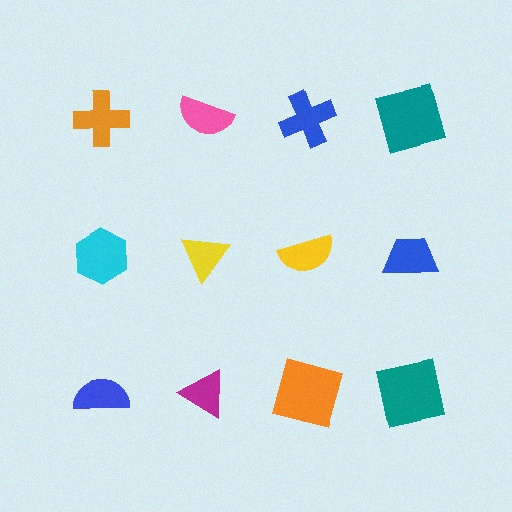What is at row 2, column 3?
A yellow semicircle.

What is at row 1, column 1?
An orange cross.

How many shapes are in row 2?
4 shapes.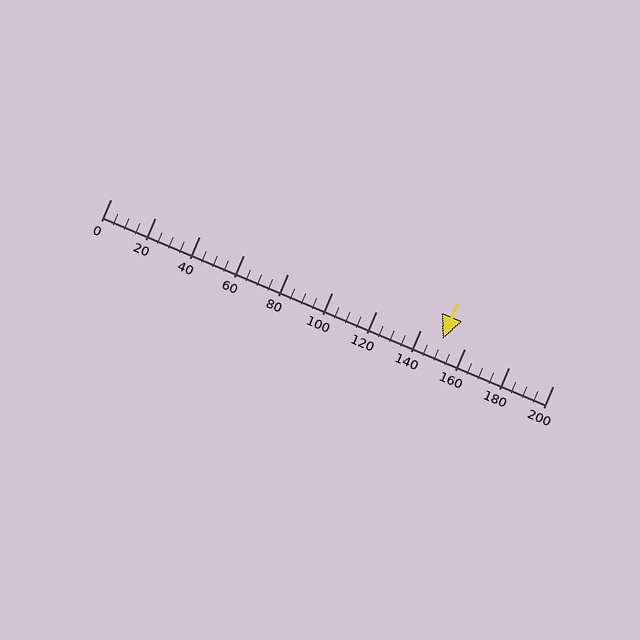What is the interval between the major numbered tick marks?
The major tick marks are spaced 20 units apart.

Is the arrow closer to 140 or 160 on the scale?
The arrow is closer to 160.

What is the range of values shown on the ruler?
The ruler shows values from 0 to 200.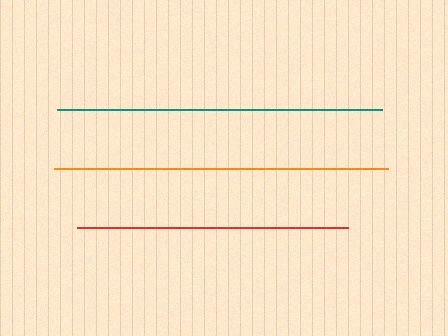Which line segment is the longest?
The orange line is the longest at approximately 334 pixels.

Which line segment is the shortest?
The red line is the shortest at approximately 271 pixels.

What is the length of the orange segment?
The orange segment is approximately 334 pixels long.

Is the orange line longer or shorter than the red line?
The orange line is longer than the red line.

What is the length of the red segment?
The red segment is approximately 271 pixels long.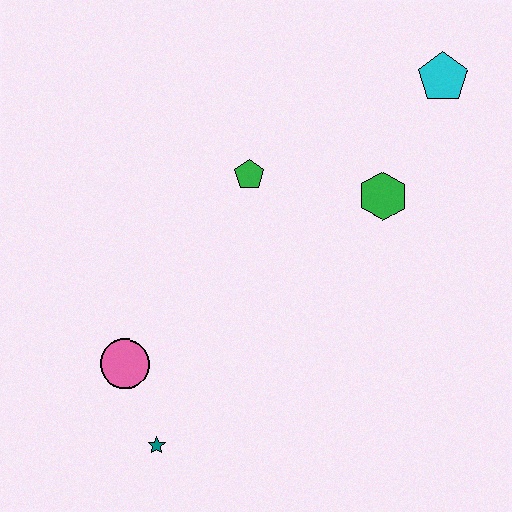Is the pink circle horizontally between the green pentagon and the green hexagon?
No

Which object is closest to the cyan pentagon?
The green hexagon is closest to the cyan pentagon.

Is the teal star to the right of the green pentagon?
No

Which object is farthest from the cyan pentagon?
The teal star is farthest from the cyan pentagon.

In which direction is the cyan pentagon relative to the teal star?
The cyan pentagon is above the teal star.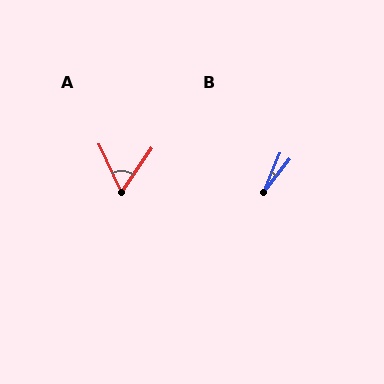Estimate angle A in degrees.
Approximately 60 degrees.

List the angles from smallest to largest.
B (16°), A (60°).